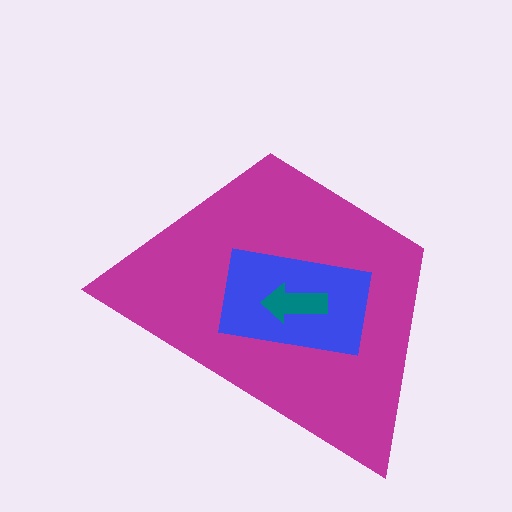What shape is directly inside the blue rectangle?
The teal arrow.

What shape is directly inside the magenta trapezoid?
The blue rectangle.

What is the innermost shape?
The teal arrow.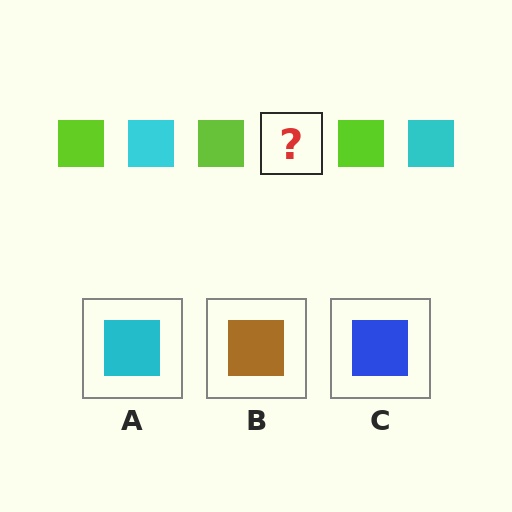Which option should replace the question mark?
Option A.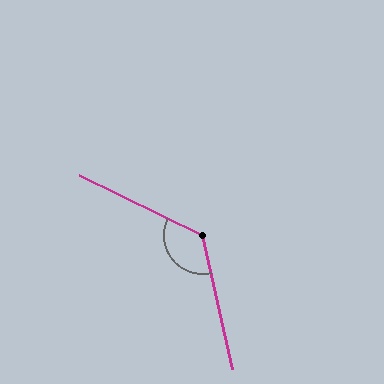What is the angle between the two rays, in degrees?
Approximately 128 degrees.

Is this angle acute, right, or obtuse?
It is obtuse.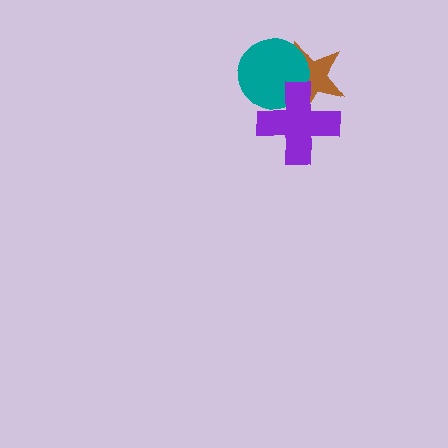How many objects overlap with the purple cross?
2 objects overlap with the purple cross.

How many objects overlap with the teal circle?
2 objects overlap with the teal circle.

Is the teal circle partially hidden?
Yes, it is partially covered by another shape.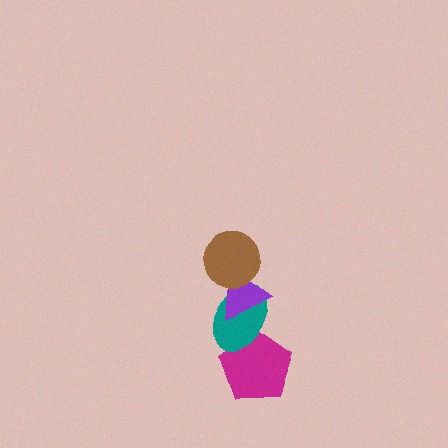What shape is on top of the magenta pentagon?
The teal ellipse is on top of the magenta pentagon.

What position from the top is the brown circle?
The brown circle is 1st from the top.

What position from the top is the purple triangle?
The purple triangle is 2nd from the top.